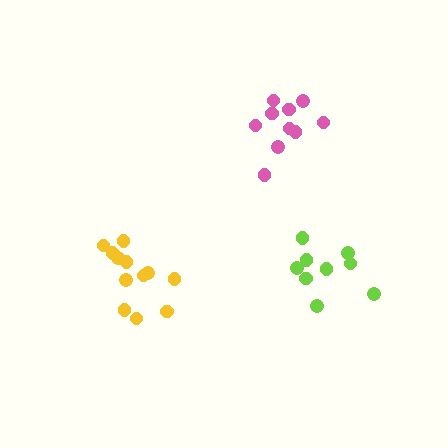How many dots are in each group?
Group 1: 12 dots, Group 2: 10 dots, Group 3: 9 dots (31 total).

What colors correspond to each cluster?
The clusters are colored: yellow, pink, lime.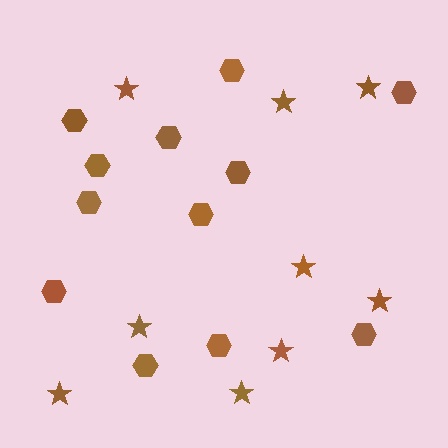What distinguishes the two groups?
There are 2 groups: one group of hexagons (12) and one group of stars (9).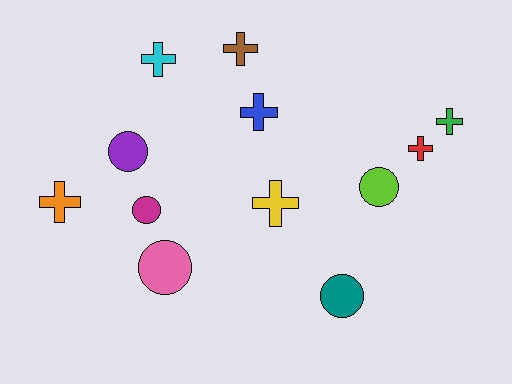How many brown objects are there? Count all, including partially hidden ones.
There is 1 brown object.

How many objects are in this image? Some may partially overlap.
There are 12 objects.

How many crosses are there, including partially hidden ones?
There are 7 crosses.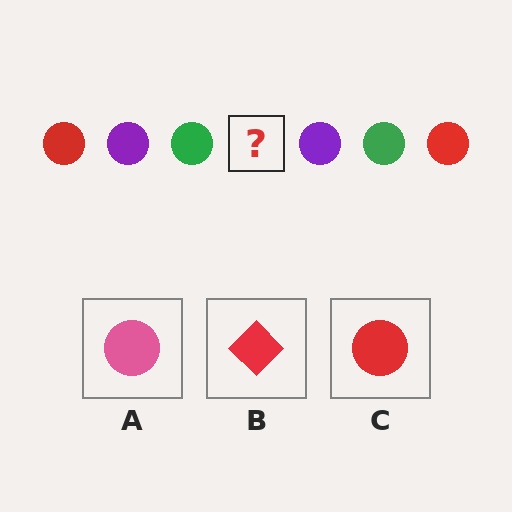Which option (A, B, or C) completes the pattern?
C.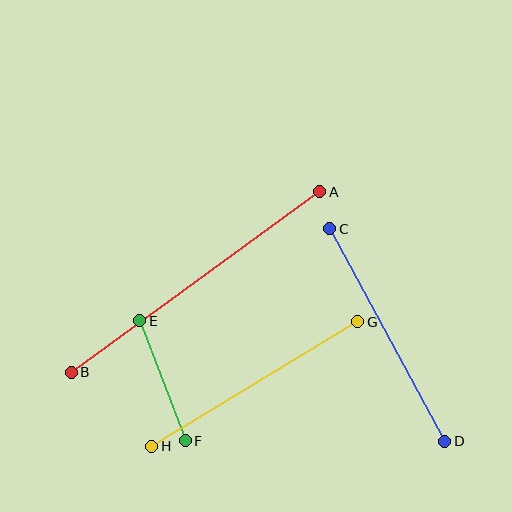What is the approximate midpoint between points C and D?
The midpoint is at approximately (387, 335) pixels.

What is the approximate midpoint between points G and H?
The midpoint is at approximately (255, 384) pixels.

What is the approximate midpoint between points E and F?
The midpoint is at approximately (163, 381) pixels.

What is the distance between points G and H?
The distance is approximately 241 pixels.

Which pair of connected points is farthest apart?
Points A and B are farthest apart.